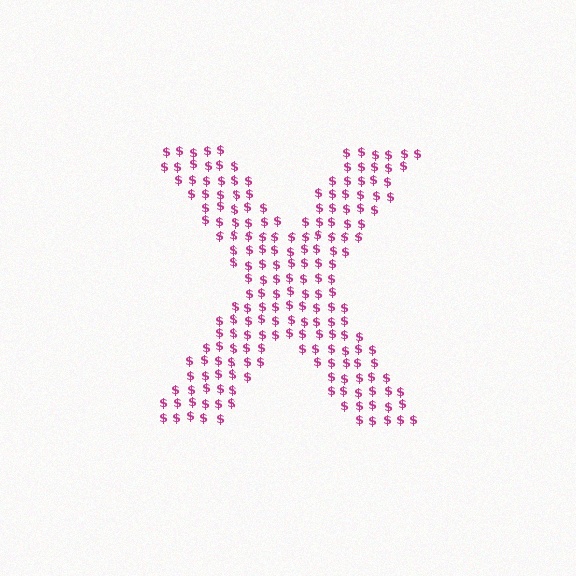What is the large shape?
The large shape is the letter X.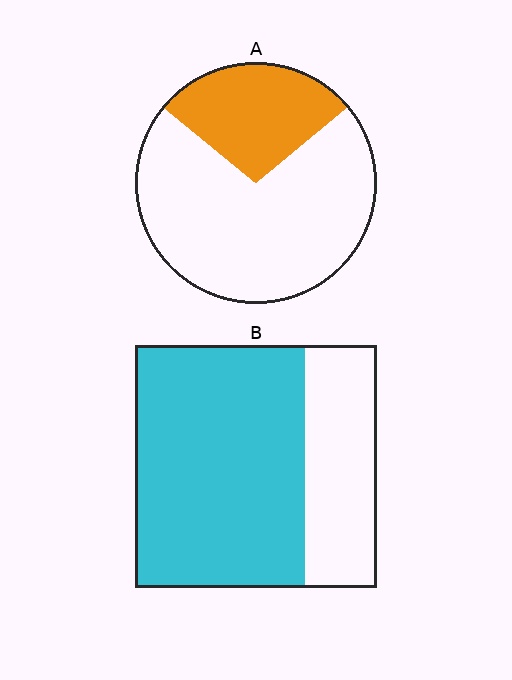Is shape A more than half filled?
No.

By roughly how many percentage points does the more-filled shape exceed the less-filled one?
By roughly 40 percentage points (B over A).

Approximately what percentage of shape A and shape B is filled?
A is approximately 30% and B is approximately 70%.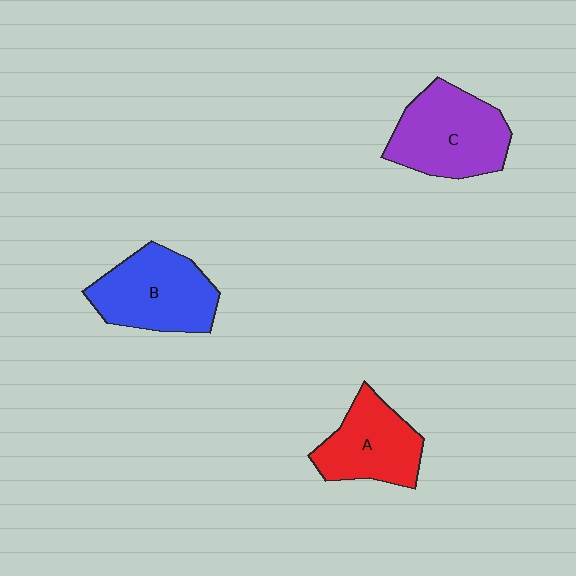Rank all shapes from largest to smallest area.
From largest to smallest: C (purple), B (blue), A (red).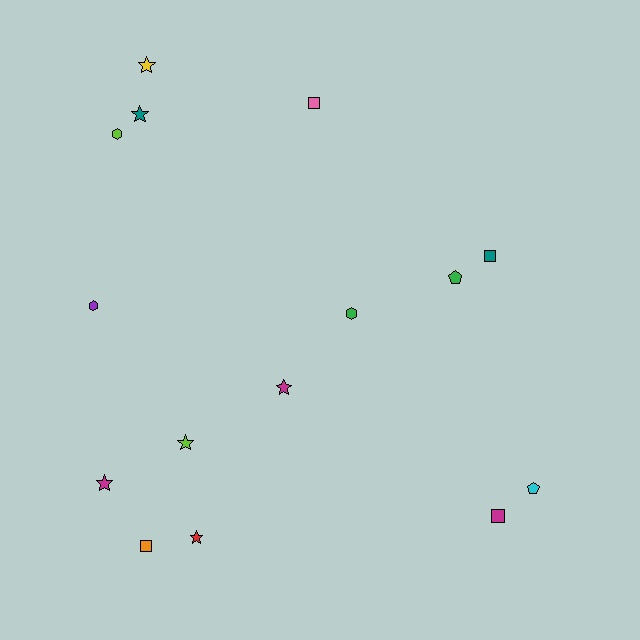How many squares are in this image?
There are 4 squares.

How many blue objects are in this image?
There are no blue objects.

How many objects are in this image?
There are 15 objects.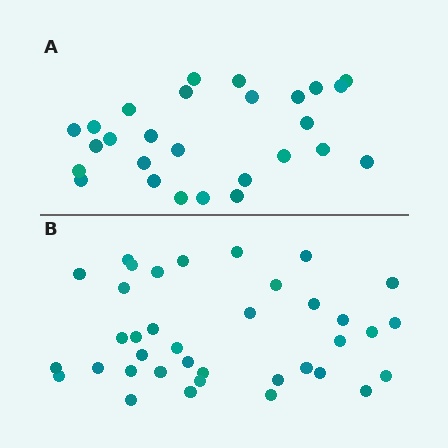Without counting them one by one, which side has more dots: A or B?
Region B (the bottom region) has more dots.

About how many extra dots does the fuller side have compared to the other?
Region B has roughly 10 or so more dots than region A.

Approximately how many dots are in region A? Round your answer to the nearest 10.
About 30 dots. (The exact count is 27, which rounds to 30.)